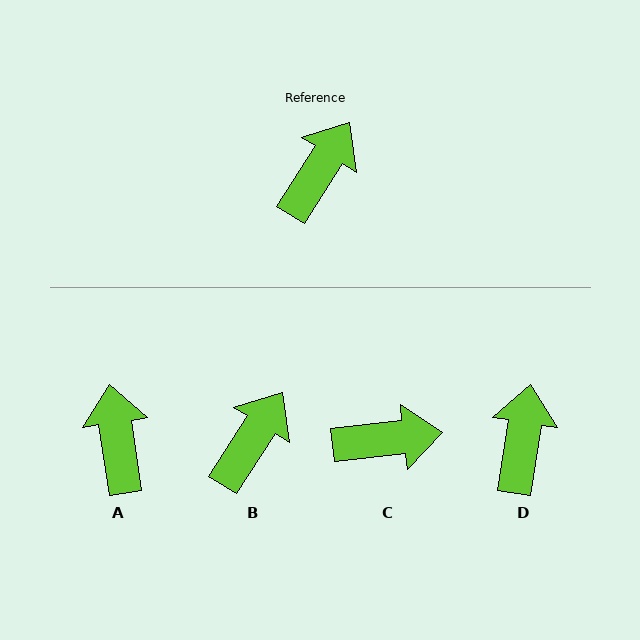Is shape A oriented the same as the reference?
No, it is off by about 41 degrees.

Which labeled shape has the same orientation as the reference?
B.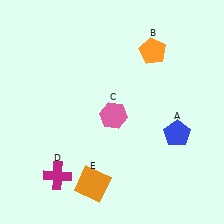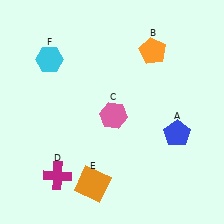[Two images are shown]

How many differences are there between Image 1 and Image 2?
There is 1 difference between the two images.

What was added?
A cyan hexagon (F) was added in Image 2.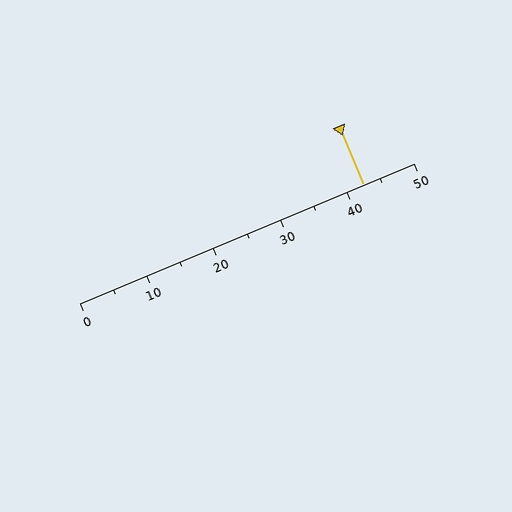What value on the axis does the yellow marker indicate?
The marker indicates approximately 42.5.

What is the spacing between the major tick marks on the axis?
The major ticks are spaced 10 apart.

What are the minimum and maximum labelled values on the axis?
The axis runs from 0 to 50.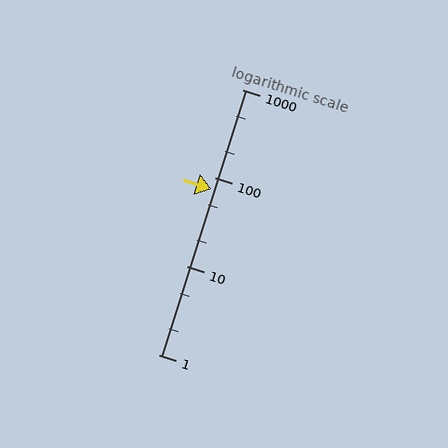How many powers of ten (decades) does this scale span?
The scale spans 3 decades, from 1 to 1000.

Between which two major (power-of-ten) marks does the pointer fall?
The pointer is between 10 and 100.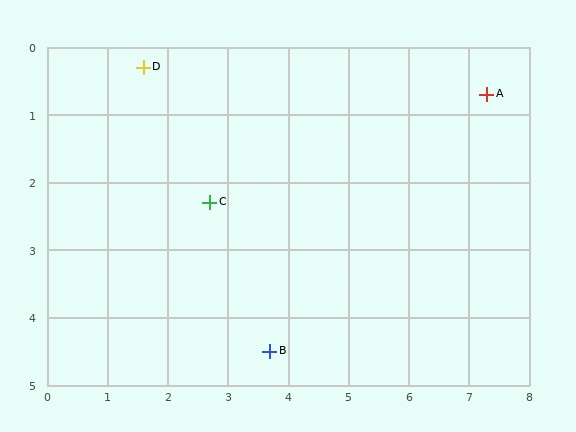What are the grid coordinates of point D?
Point D is at approximately (1.6, 0.3).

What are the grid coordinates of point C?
Point C is at approximately (2.7, 2.3).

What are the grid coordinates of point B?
Point B is at approximately (3.7, 4.5).